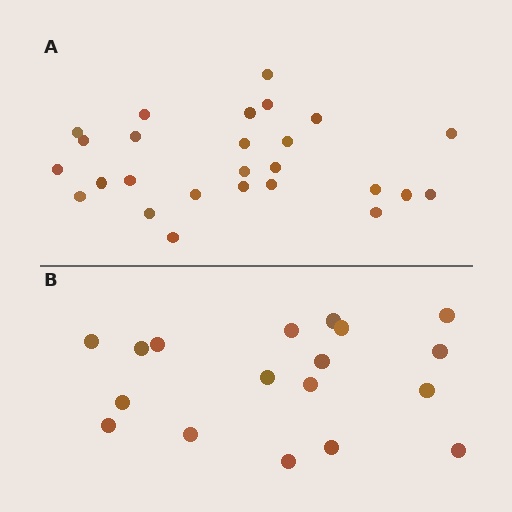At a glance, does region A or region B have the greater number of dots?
Region A (the top region) has more dots.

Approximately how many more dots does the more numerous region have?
Region A has roughly 8 or so more dots than region B.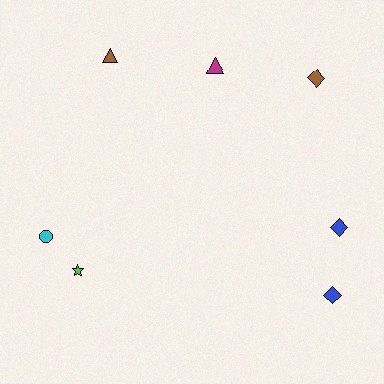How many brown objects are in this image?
There are 2 brown objects.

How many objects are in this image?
There are 7 objects.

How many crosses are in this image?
There are no crosses.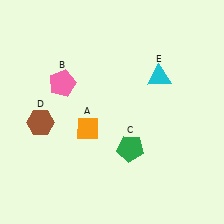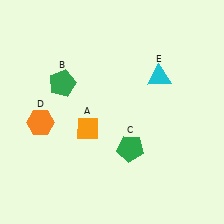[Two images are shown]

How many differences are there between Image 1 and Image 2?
There are 2 differences between the two images.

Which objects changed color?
B changed from pink to green. D changed from brown to orange.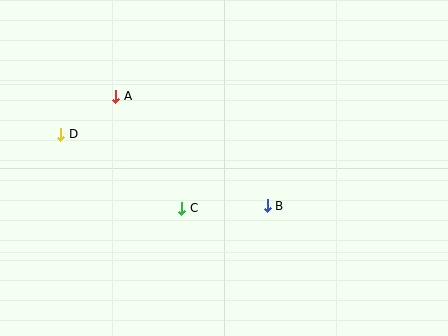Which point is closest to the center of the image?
Point B at (267, 206) is closest to the center.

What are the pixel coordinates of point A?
Point A is at (116, 96).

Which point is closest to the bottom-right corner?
Point B is closest to the bottom-right corner.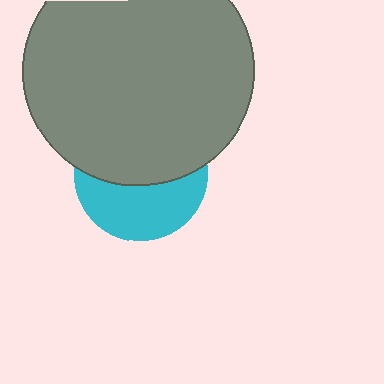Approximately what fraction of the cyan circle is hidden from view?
Roughly 55% of the cyan circle is hidden behind the gray circle.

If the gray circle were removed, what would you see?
You would see the complete cyan circle.